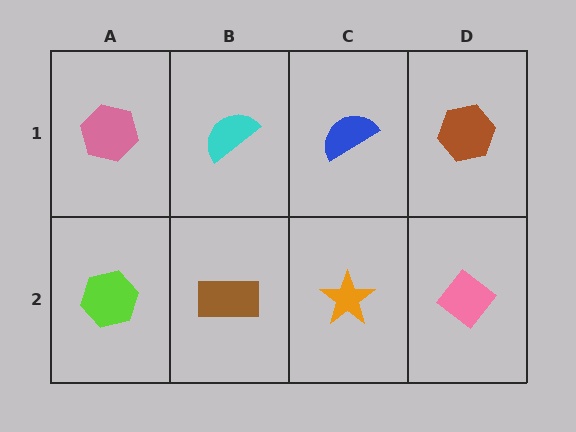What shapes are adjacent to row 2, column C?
A blue semicircle (row 1, column C), a brown rectangle (row 2, column B), a pink diamond (row 2, column D).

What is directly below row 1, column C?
An orange star.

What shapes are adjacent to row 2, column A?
A pink hexagon (row 1, column A), a brown rectangle (row 2, column B).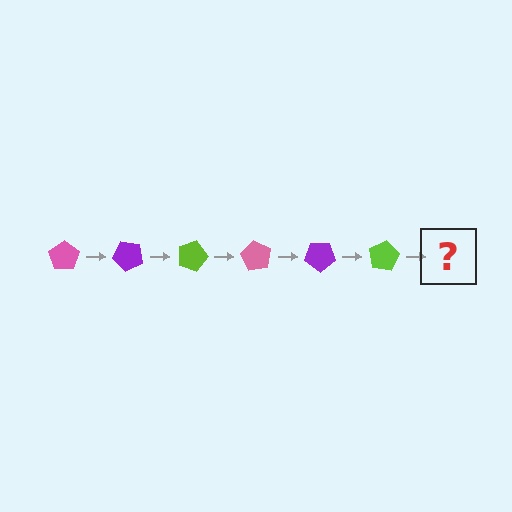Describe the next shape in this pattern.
It should be a pink pentagon, rotated 270 degrees from the start.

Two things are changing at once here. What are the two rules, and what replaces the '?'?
The two rules are that it rotates 45 degrees each step and the color cycles through pink, purple, and lime. The '?' should be a pink pentagon, rotated 270 degrees from the start.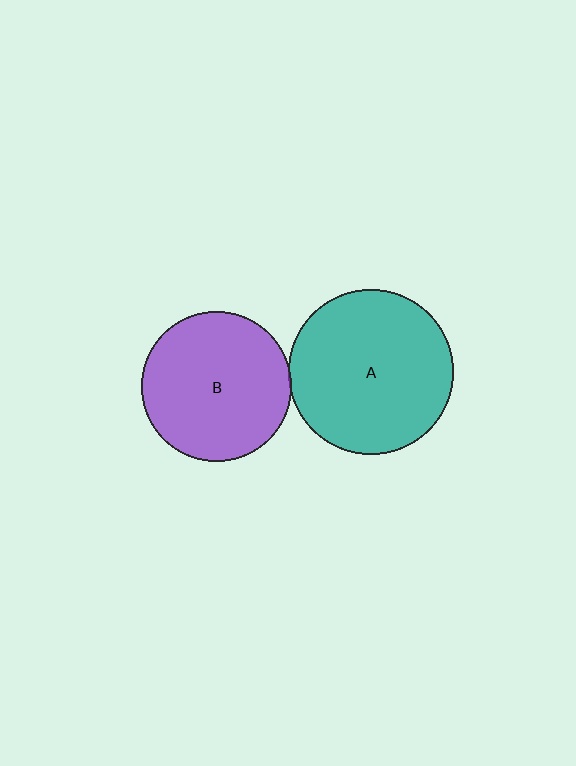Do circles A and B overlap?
Yes.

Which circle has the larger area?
Circle A (teal).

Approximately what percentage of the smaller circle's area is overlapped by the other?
Approximately 5%.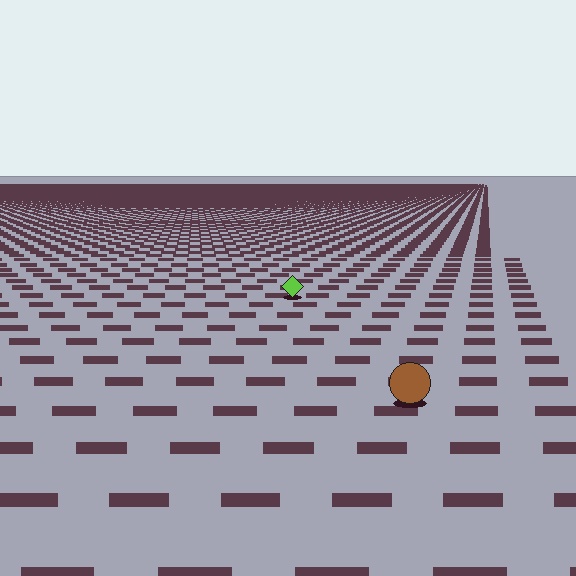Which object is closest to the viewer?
The brown circle is closest. The texture marks near it are larger and more spread out.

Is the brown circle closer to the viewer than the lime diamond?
Yes. The brown circle is closer — you can tell from the texture gradient: the ground texture is coarser near it.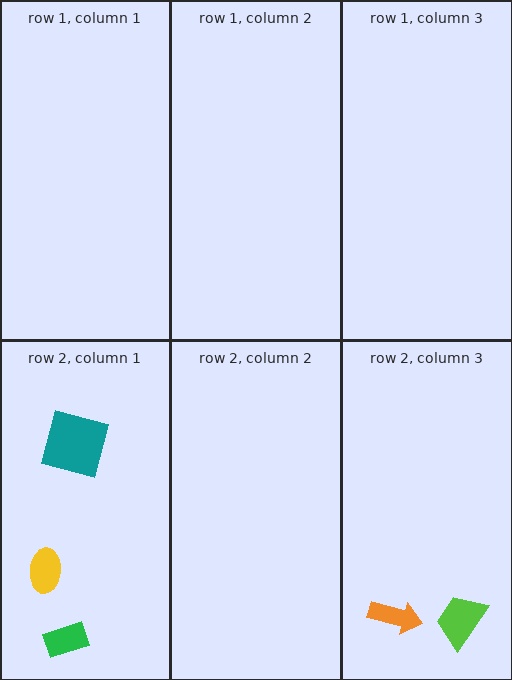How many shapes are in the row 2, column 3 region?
2.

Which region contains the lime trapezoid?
The row 2, column 3 region.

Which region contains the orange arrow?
The row 2, column 3 region.